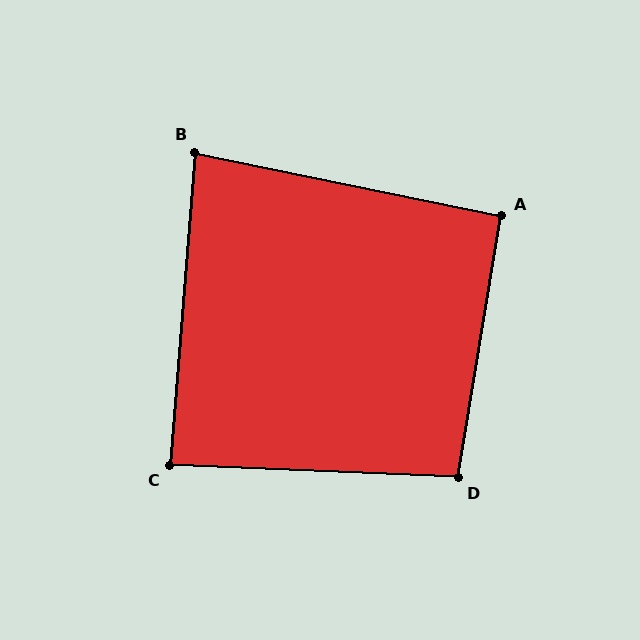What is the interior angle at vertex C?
Approximately 88 degrees (approximately right).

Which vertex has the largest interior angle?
D, at approximately 97 degrees.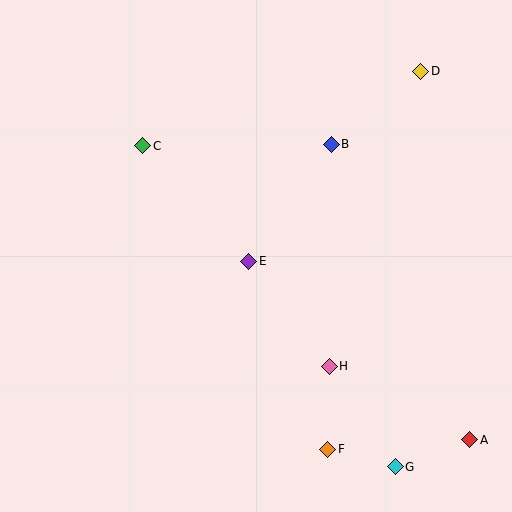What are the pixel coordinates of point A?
Point A is at (470, 440).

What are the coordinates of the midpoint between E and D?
The midpoint between E and D is at (335, 166).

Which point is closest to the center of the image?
Point E at (249, 261) is closest to the center.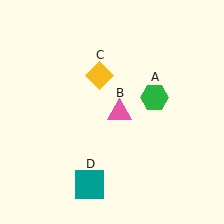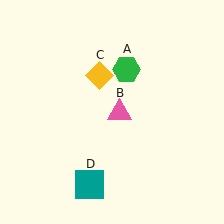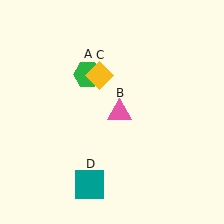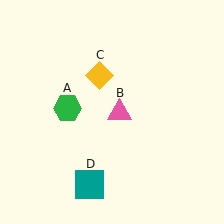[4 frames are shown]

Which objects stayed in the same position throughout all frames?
Pink triangle (object B) and yellow diamond (object C) and teal square (object D) remained stationary.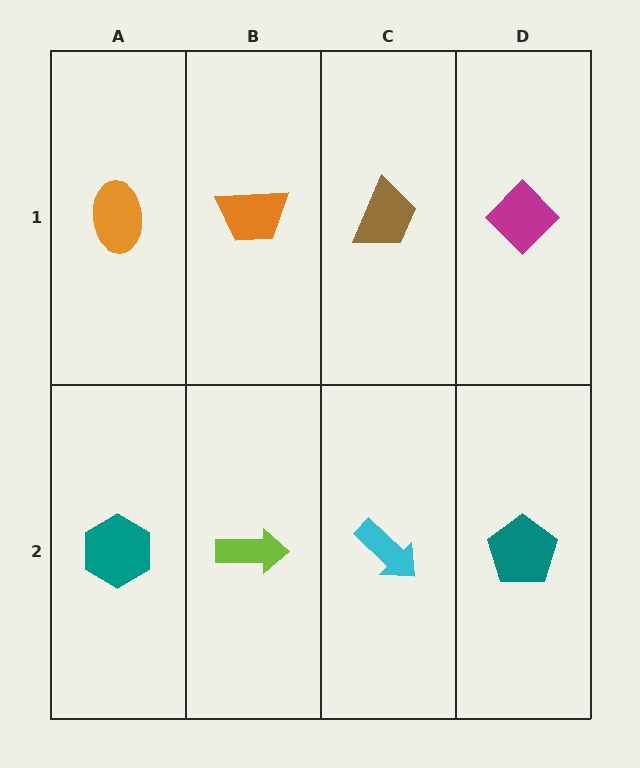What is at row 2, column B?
A lime arrow.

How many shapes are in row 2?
4 shapes.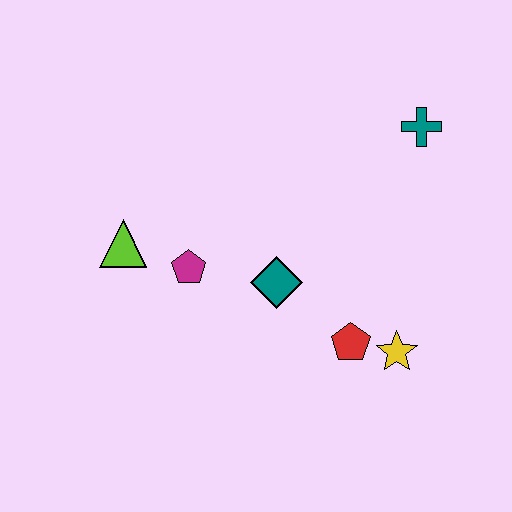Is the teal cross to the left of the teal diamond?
No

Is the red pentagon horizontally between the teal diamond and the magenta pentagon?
No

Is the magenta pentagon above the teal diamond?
Yes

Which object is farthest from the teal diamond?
The teal cross is farthest from the teal diamond.